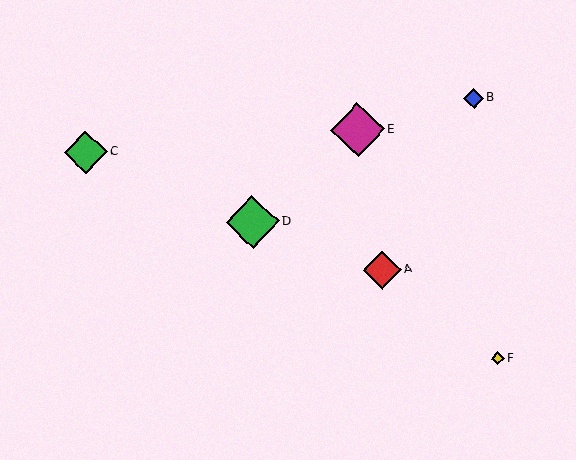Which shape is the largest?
The magenta diamond (labeled E) is the largest.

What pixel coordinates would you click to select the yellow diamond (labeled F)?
Click at (498, 359) to select the yellow diamond F.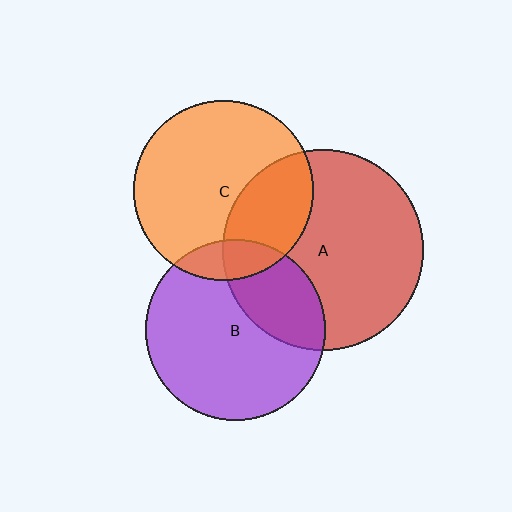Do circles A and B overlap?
Yes.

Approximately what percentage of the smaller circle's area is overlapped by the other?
Approximately 30%.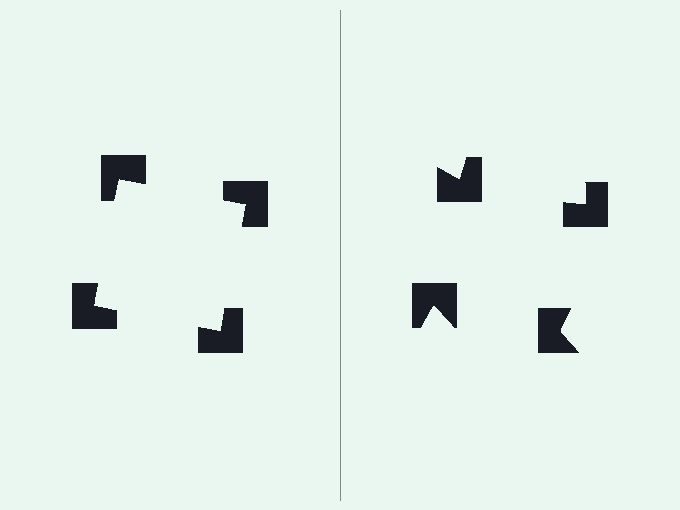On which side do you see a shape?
An illusory square appears on the left side. On the right side the wedge cuts are rotated, so no coherent shape forms.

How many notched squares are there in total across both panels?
8 — 4 on each side.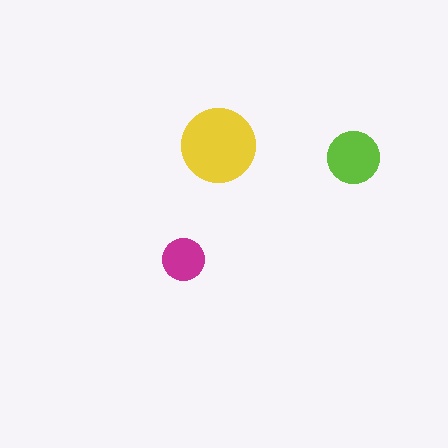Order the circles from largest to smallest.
the yellow one, the lime one, the magenta one.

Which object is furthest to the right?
The lime circle is rightmost.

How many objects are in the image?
There are 3 objects in the image.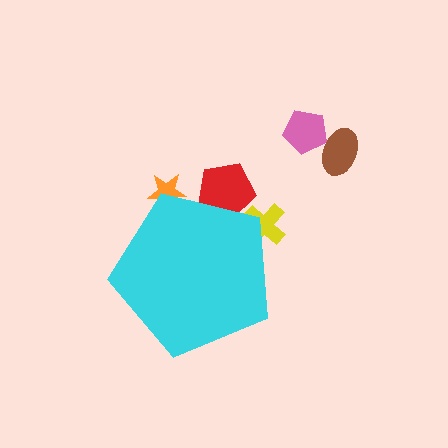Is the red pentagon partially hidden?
Yes, the red pentagon is partially hidden behind the cyan pentagon.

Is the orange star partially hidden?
Yes, the orange star is partially hidden behind the cyan pentagon.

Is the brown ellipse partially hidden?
No, the brown ellipse is fully visible.